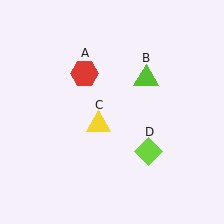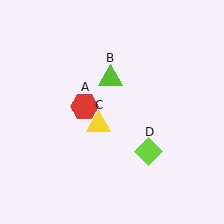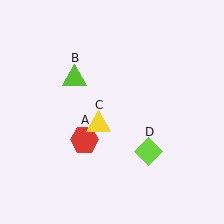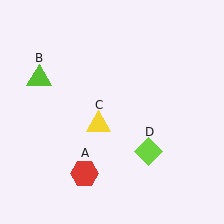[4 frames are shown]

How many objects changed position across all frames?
2 objects changed position: red hexagon (object A), lime triangle (object B).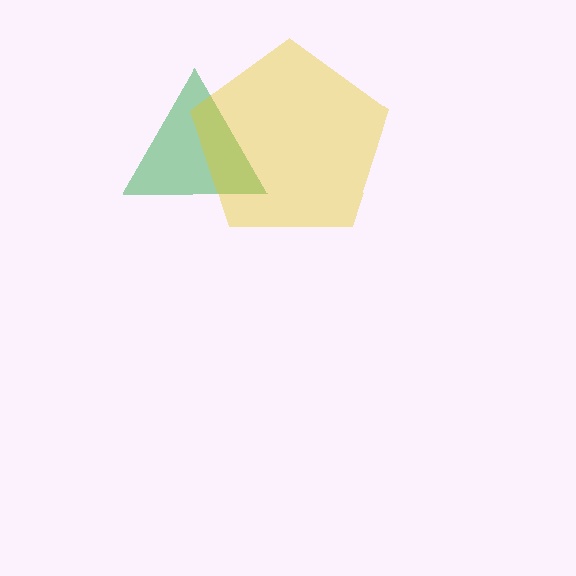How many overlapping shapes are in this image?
There are 2 overlapping shapes in the image.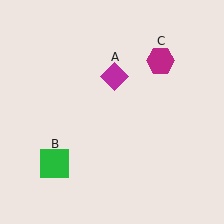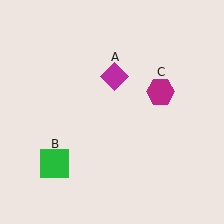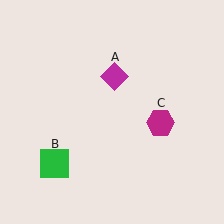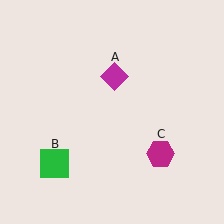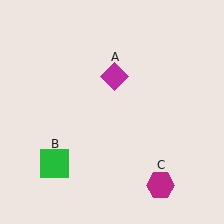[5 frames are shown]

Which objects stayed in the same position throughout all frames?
Magenta diamond (object A) and green square (object B) remained stationary.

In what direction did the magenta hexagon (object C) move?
The magenta hexagon (object C) moved down.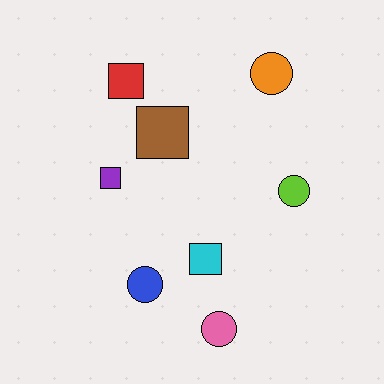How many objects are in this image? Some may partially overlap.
There are 8 objects.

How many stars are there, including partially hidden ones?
There are no stars.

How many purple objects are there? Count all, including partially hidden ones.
There is 1 purple object.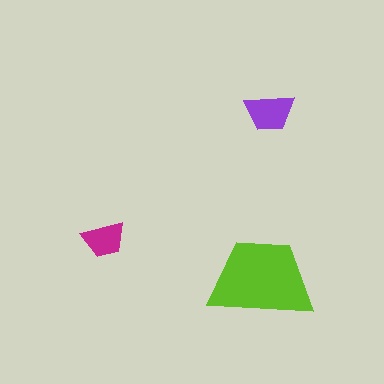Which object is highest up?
The purple trapezoid is topmost.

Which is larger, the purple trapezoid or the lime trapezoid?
The lime one.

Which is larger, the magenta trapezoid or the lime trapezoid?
The lime one.